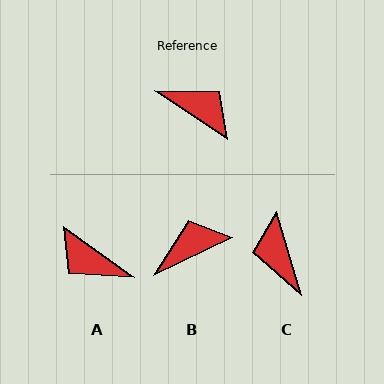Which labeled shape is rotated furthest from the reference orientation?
A, about 178 degrees away.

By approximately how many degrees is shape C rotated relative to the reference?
Approximately 140 degrees counter-clockwise.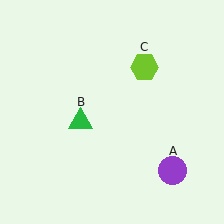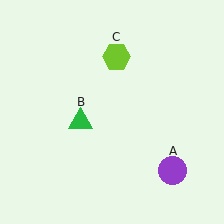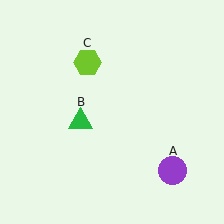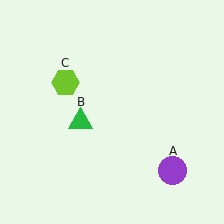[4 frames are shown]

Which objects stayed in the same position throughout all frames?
Purple circle (object A) and green triangle (object B) remained stationary.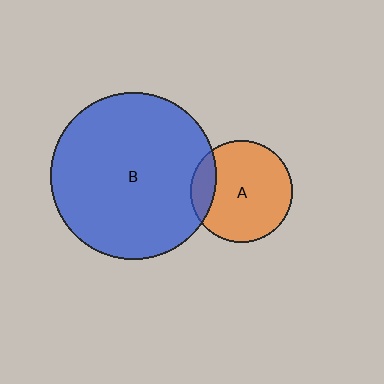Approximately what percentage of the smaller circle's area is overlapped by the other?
Approximately 15%.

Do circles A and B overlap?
Yes.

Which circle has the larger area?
Circle B (blue).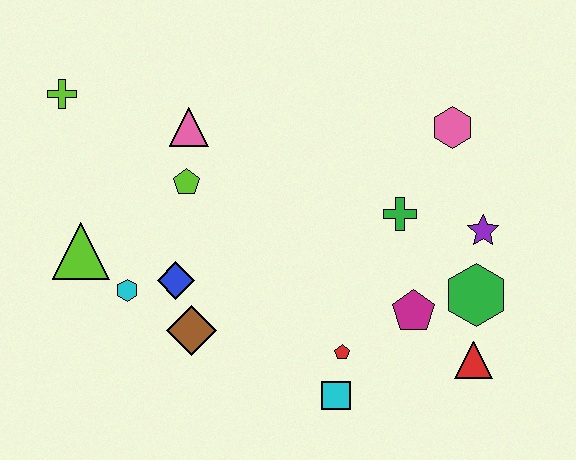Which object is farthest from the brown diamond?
The pink hexagon is farthest from the brown diamond.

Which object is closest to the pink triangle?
The lime pentagon is closest to the pink triangle.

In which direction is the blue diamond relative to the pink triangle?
The blue diamond is below the pink triangle.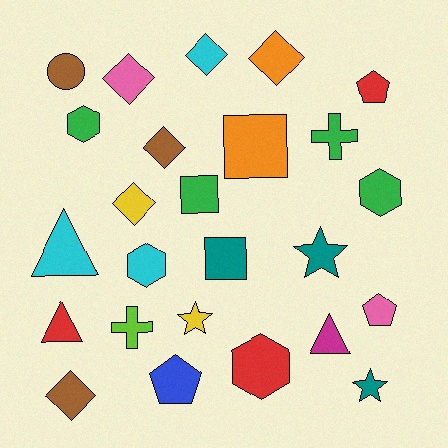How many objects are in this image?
There are 25 objects.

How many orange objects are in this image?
There are 2 orange objects.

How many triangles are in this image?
There are 3 triangles.